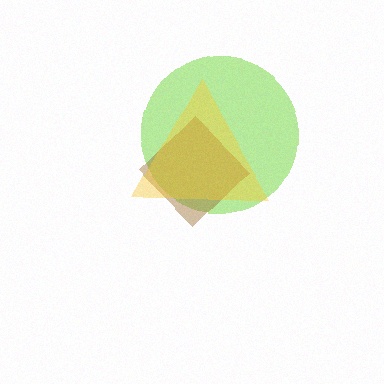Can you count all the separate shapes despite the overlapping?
Yes, there are 3 separate shapes.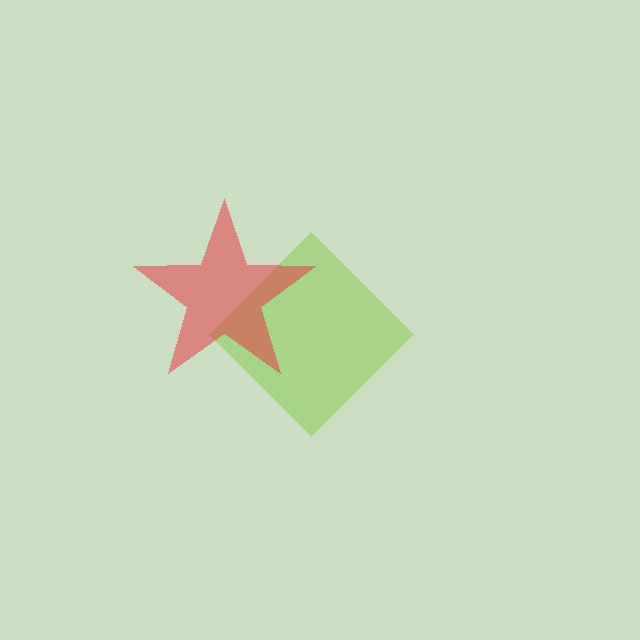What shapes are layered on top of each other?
The layered shapes are: a lime diamond, a red star.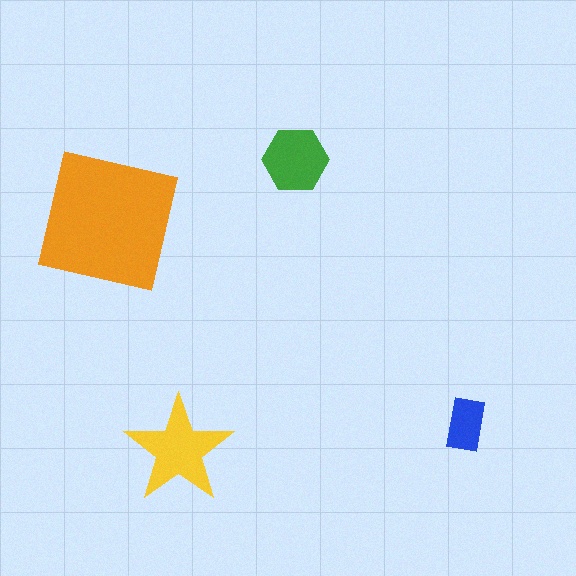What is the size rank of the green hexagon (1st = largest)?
3rd.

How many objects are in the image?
There are 4 objects in the image.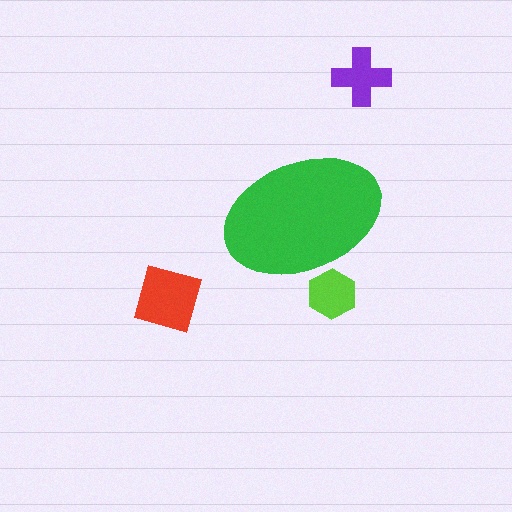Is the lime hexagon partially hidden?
Yes, the lime hexagon is partially hidden behind the green ellipse.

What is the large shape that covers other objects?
A green ellipse.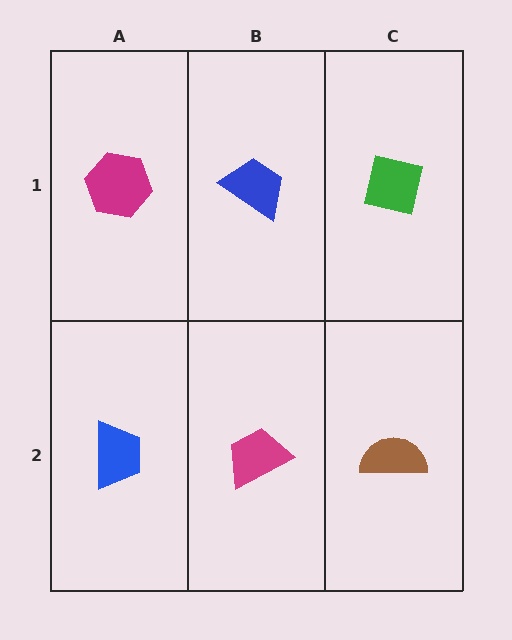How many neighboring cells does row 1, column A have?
2.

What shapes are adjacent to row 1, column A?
A blue trapezoid (row 2, column A), a blue trapezoid (row 1, column B).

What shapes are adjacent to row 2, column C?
A green square (row 1, column C), a magenta trapezoid (row 2, column B).